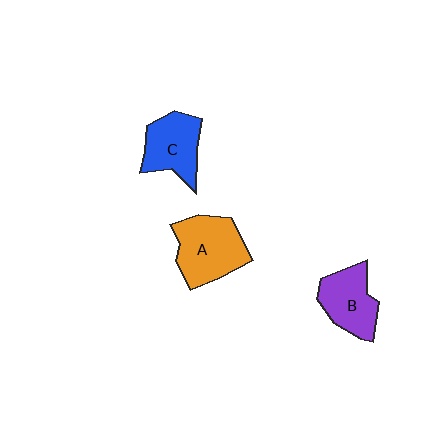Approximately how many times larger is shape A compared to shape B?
Approximately 1.3 times.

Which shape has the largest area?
Shape A (orange).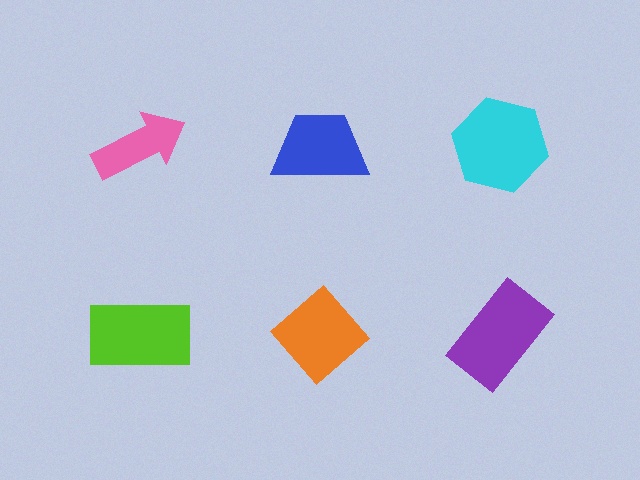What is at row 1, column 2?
A blue trapezoid.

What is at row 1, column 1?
A pink arrow.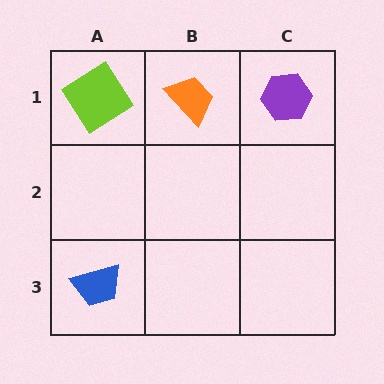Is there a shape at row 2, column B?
No, that cell is empty.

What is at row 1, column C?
A purple hexagon.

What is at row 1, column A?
A lime diamond.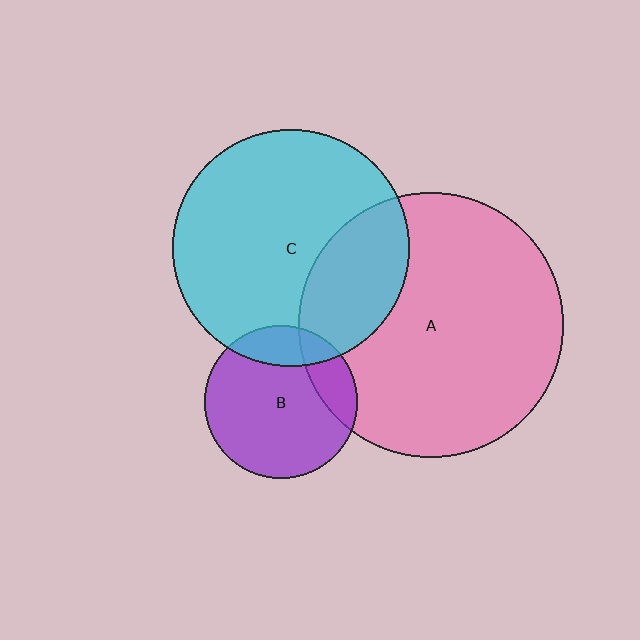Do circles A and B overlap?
Yes.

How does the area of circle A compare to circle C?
Approximately 1.3 times.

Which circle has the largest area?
Circle A (pink).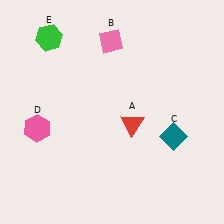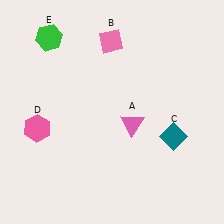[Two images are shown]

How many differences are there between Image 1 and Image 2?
There is 1 difference between the two images.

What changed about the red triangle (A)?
In Image 1, A is red. In Image 2, it changed to pink.